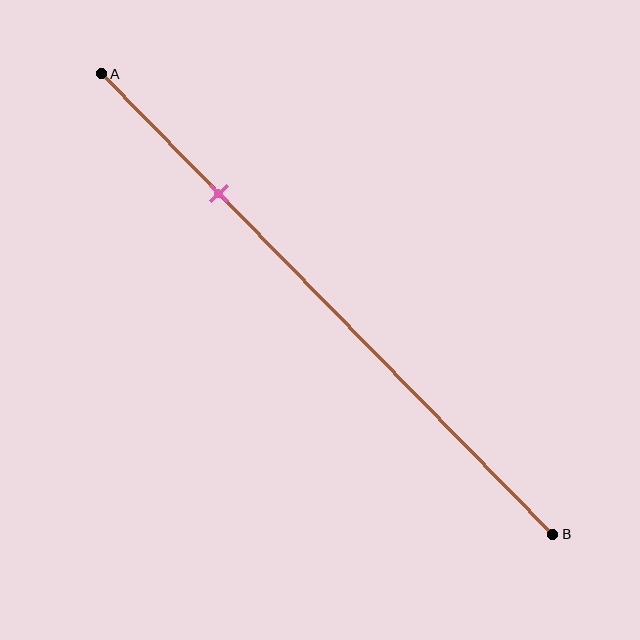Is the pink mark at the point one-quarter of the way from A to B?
Yes, the mark is approximately at the one-quarter point.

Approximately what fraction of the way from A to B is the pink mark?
The pink mark is approximately 25% of the way from A to B.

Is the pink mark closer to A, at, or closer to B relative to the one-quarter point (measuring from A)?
The pink mark is approximately at the one-quarter point of segment AB.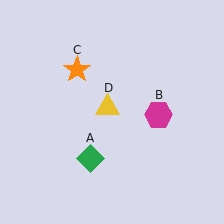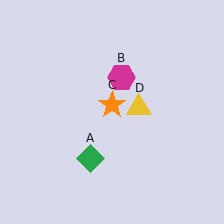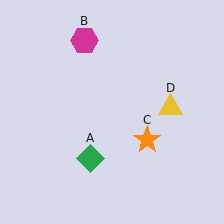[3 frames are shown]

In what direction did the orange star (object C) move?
The orange star (object C) moved down and to the right.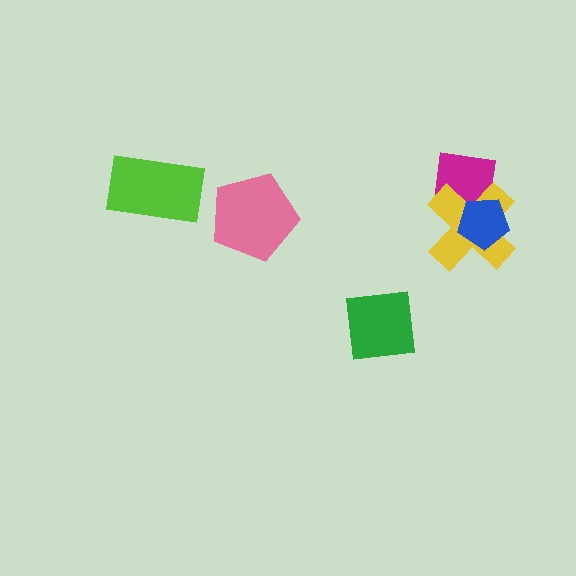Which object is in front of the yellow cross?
The blue pentagon is in front of the yellow cross.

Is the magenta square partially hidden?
Yes, it is partially covered by another shape.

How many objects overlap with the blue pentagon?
2 objects overlap with the blue pentagon.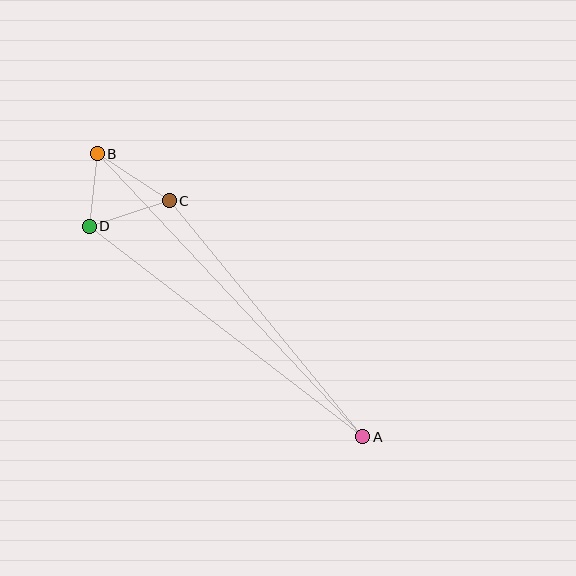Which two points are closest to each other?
Points B and D are closest to each other.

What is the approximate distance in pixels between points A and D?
The distance between A and D is approximately 345 pixels.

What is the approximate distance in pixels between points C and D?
The distance between C and D is approximately 84 pixels.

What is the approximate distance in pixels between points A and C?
The distance between A and C is approximately 305 pixels.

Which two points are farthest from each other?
Points A and B are farthest from each other.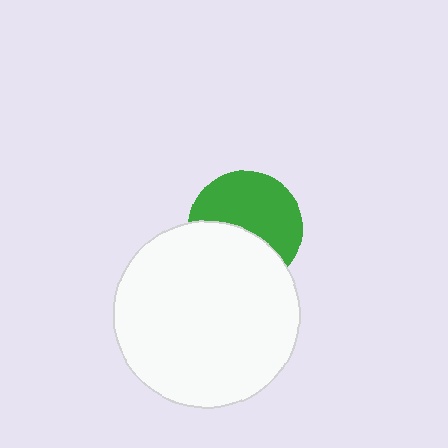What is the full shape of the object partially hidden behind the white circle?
The partially hidden object is a green circle.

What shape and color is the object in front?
The object in front is a white circle.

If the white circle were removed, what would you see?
You would see the complete green circle.